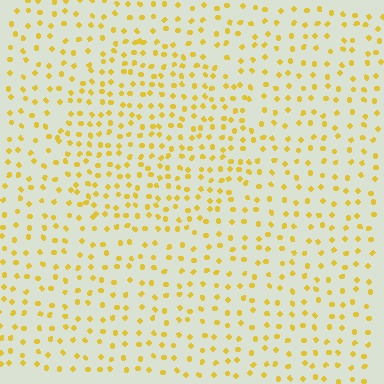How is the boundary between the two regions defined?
The boundary is defined by a change in element density (approximately 1.5x ratio). All elements are the same color, size, and shape.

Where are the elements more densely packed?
The elements are more densely packed inside the circle boundary.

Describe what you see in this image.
The image contains small yellow elements arranged at two different densities. A circle-shaped region is visible where the elements are more densely packed than the surrounding area.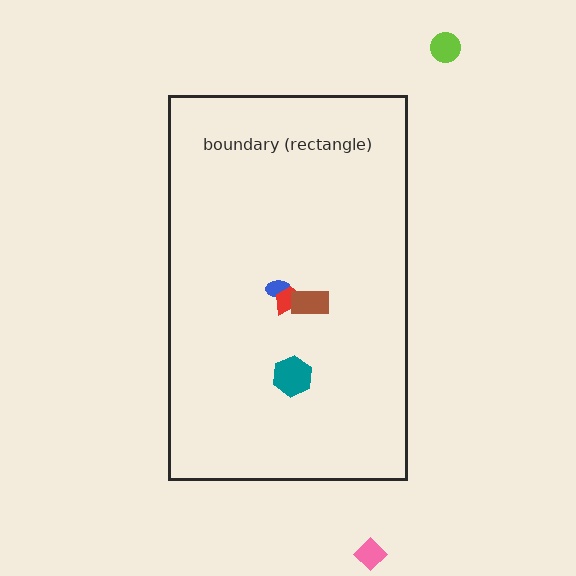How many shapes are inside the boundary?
4 inside, 2 outside.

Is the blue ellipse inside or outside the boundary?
Inside.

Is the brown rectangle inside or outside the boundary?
Inside.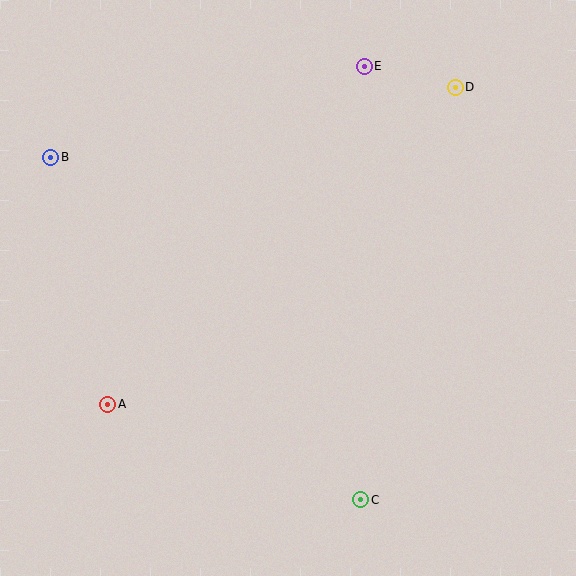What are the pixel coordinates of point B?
Point B is at (51, 157).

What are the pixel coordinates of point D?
Point D is at (455, 87).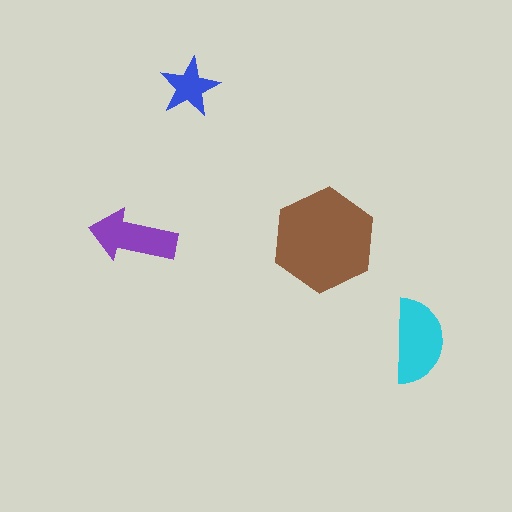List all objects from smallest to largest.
The blue star, the purple arrow, the cyan semicircle, the brown hexagon.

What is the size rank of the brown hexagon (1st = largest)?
1st.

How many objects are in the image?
There are 4 objects in the image.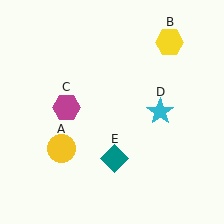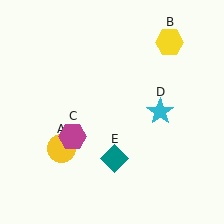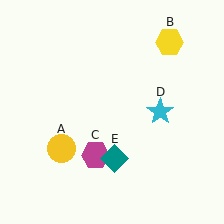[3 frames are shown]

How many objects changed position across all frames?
1 object changed position: magenta hexagon (object C).